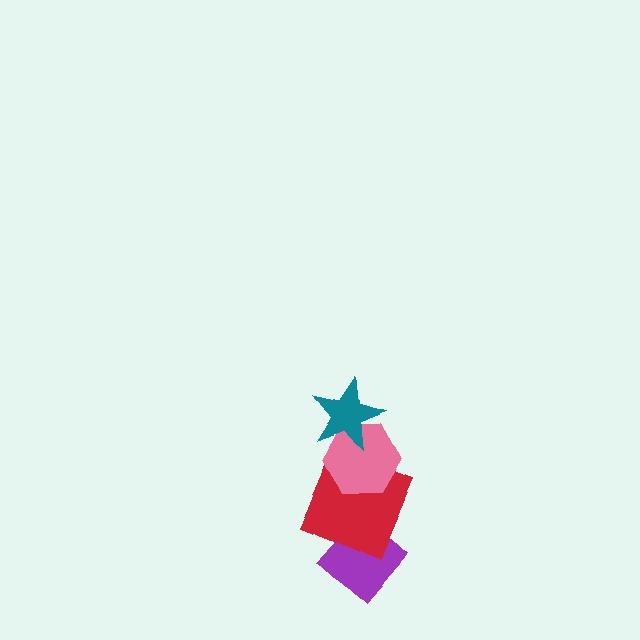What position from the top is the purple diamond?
The purple diamond is 4th from the top.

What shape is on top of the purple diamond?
The red square is on top of the purple diamond.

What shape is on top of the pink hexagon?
The teal star is on top of the pink hexagon.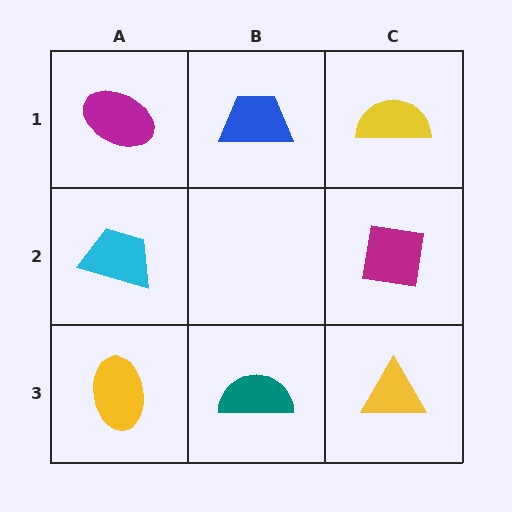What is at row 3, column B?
A teal semicircle.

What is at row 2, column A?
A cyan trapezoid.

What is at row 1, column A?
A magenta ellipse.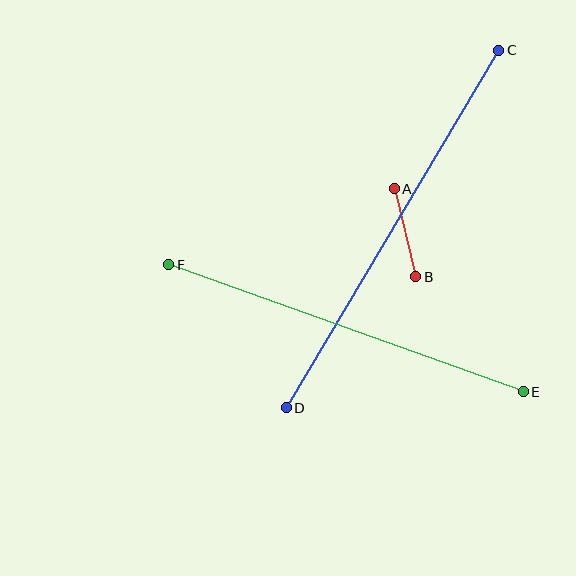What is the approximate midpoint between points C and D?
The midpoint is at approximately (392, 229) pixels.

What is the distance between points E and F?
The distance is approximately 377 pixels.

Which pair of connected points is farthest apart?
Points C and D are farthest apart.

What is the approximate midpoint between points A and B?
The midpoint is at approximately (405, 233) pixels.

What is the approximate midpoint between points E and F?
The midpoint is at approximately (346, 328) pixels.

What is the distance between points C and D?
The distance is approximately 416 pixels.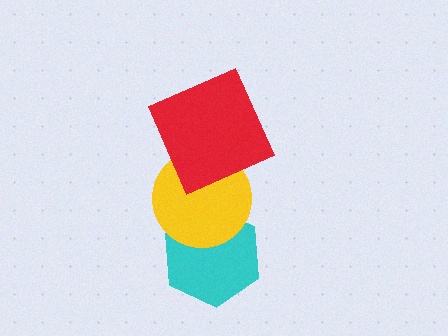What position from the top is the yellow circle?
The yellow circle is 2nd from the top.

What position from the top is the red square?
The red square is 1st from the top.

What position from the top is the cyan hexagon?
The cyan hexagon is 3rd from the top.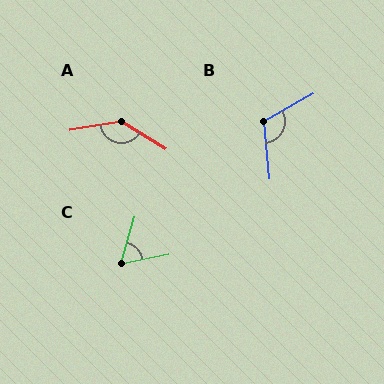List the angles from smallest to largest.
C (62°), B (114°), A (140°).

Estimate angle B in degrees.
Approximately 114 degrees.